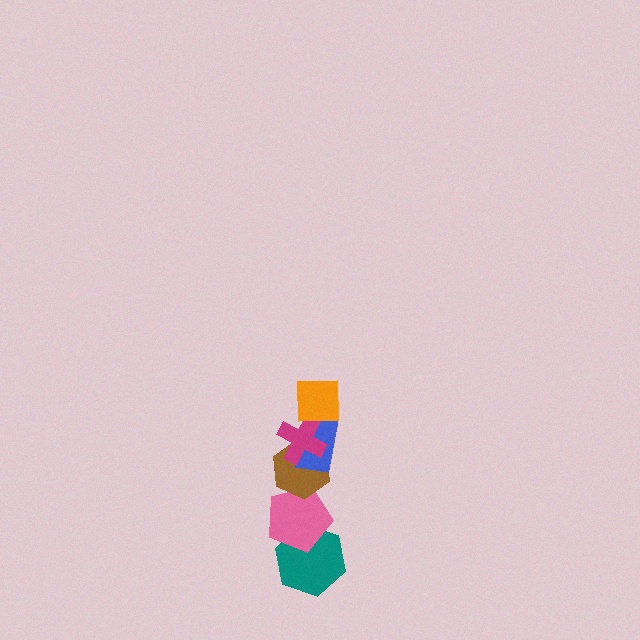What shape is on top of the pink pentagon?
The brown hexagon is on top of the pink pentagon.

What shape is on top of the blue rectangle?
The magenta cross is on top of the blue rectangle.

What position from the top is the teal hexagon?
The teal hexagon is 6th from the top.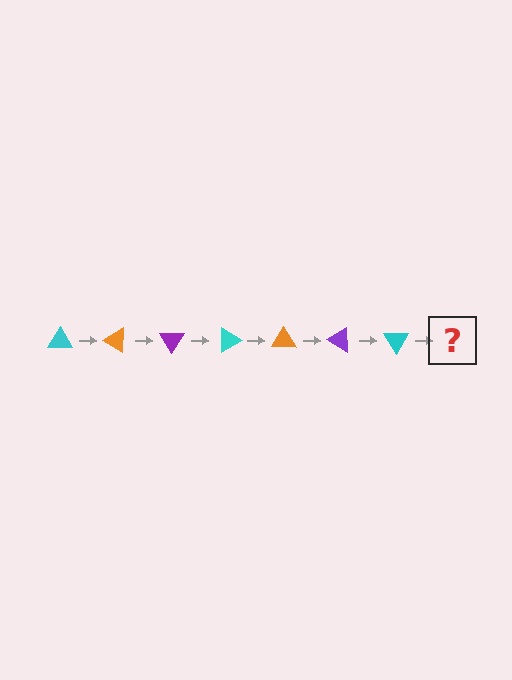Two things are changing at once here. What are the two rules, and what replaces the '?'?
The two rules are that it rotates 30 degrees each step and the color cycles through cyan, orange, and purple. The '?' should be an orange triangle, rotated 210 degrees from the start.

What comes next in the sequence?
The next element should be an orange triangle, rotated 210 degrees from the start.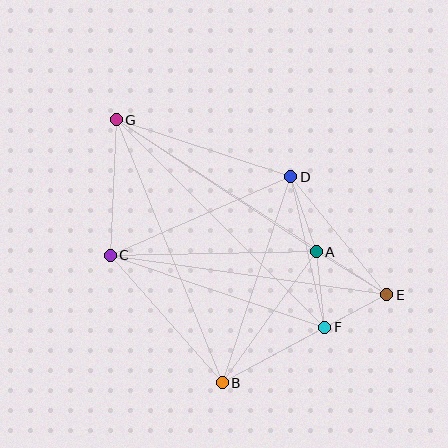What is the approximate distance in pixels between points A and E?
The distance between A and E is approximately 83 pixels.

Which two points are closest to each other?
Points E and F are closest to each other.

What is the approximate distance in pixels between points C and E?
The distance between C and E is approximately 279 pixels.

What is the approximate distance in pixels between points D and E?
The distance between D and E is approximately 152 pixels.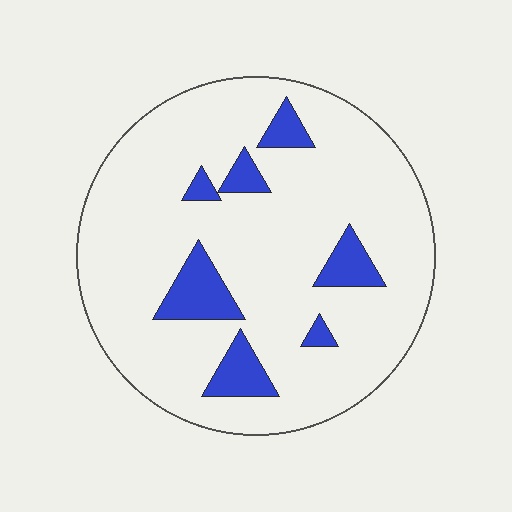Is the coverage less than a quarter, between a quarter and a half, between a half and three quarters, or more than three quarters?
Less than a quarter.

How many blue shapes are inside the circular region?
7.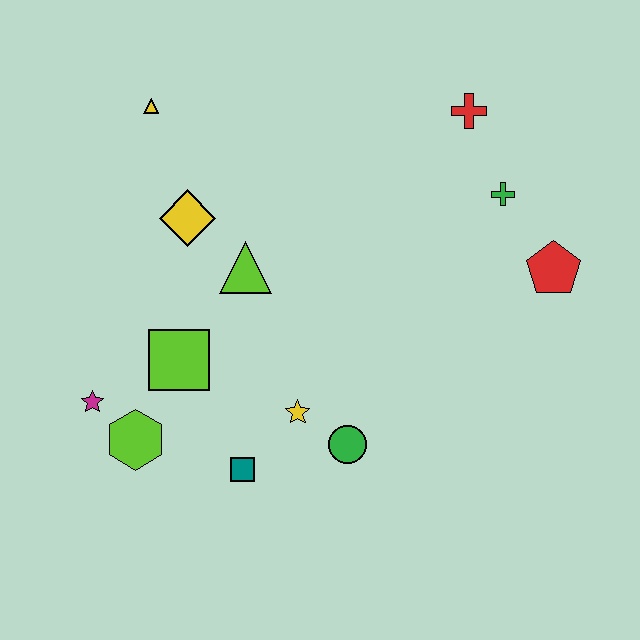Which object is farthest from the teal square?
The red cross is farthest from the teal square.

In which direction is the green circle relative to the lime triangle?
The green circle is below the lime triangle.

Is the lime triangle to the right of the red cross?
No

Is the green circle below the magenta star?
Yes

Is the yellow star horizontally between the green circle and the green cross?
No